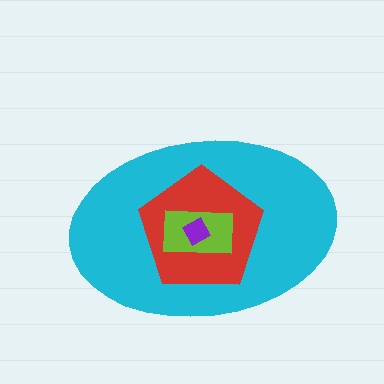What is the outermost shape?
The cyan ellipse.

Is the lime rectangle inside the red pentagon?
Yes.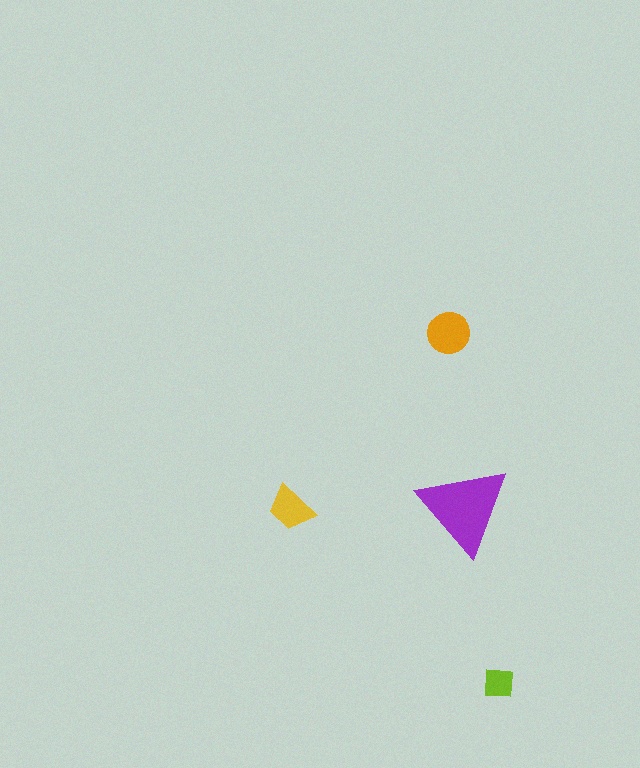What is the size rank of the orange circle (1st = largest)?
2nd.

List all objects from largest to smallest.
The purple triangle, the orange circle, the yellow trapezoid, the lime square.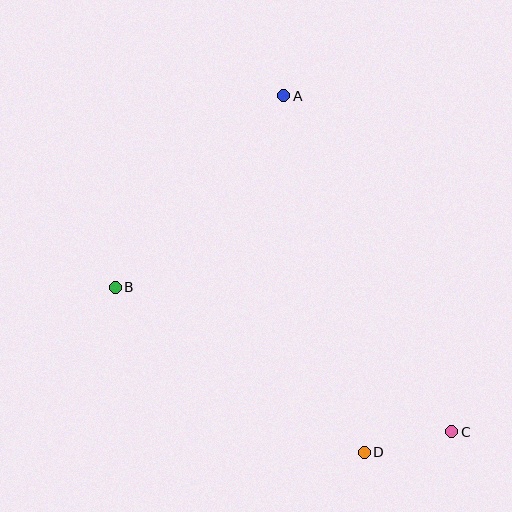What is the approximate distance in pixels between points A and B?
The distance between A and B is approximately 255 pixels.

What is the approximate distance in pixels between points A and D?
The distance between A and D is approximately 365 pixels.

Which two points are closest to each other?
Points C and D are closest to each other.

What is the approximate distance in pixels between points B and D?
The distance between B and D is approximately 298 pixels.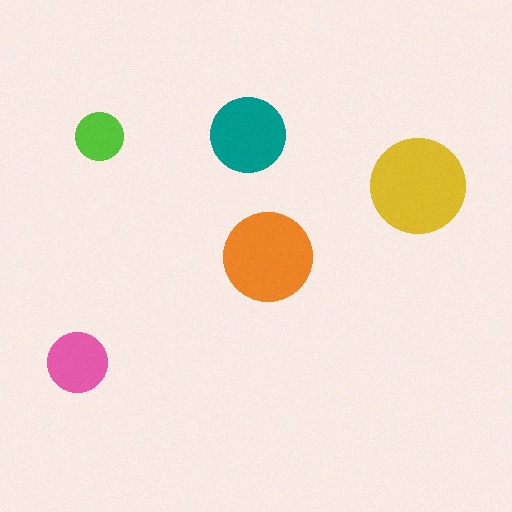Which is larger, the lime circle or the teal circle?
The teal one.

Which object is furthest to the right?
The yellow circle is rightmost.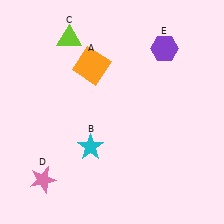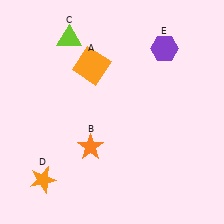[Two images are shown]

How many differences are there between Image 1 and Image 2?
There are 2 differences between the two images.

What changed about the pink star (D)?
In Image 1, D is pink. In Image 2, it changed to orange.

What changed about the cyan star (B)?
In Image 1, B is cyan. In Image 2, it changed to orange.